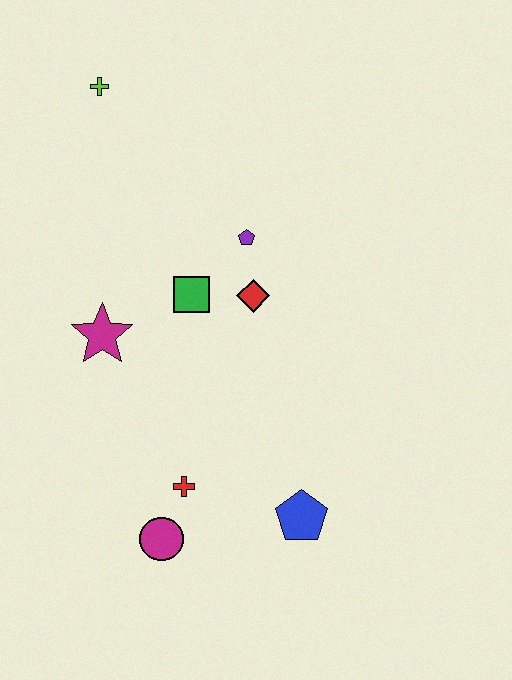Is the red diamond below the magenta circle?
No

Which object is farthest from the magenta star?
The blue pentagon is farthest from the magenta star.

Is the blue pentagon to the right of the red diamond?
Yes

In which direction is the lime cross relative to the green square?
The lime cross is above the green square.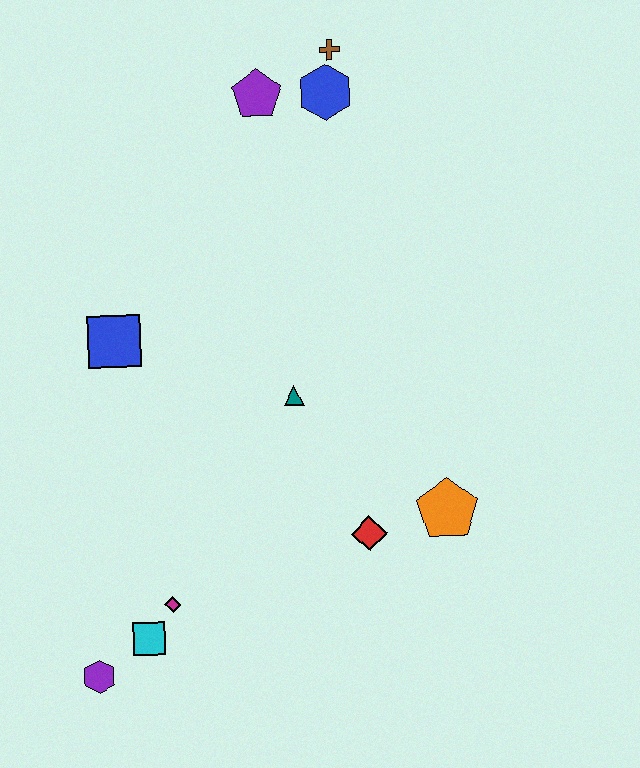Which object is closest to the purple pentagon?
The blue hexagon is closest to the purple pentagon.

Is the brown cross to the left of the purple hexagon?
No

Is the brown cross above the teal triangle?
Yes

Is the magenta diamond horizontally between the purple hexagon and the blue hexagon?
Yes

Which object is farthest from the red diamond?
The brown cross is farthest from the red diamond.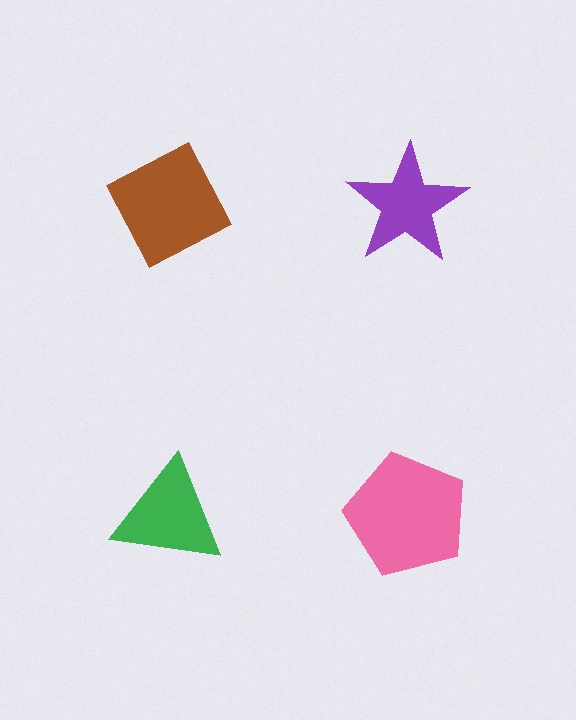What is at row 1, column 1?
A brown diamond.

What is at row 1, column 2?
A purple star.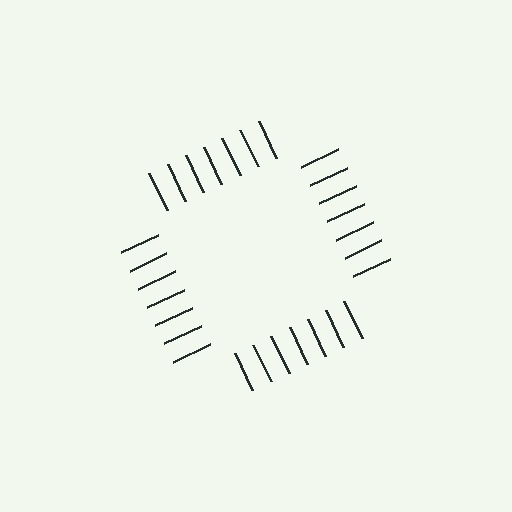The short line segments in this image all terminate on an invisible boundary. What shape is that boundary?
An illusory square — the line segments terminate on its edges but no continuous stroke is drawn.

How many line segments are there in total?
28 — 7 along each of the 4 edges.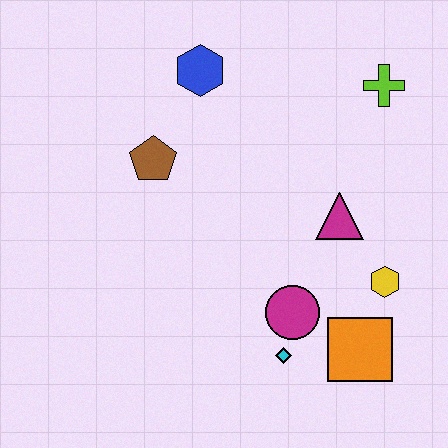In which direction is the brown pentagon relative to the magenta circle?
The brown pentagon is above the magenta circle.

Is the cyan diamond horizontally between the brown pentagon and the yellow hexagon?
Yes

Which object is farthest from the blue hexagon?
The orange square is farthest from the blue hexagon.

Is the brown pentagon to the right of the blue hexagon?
No